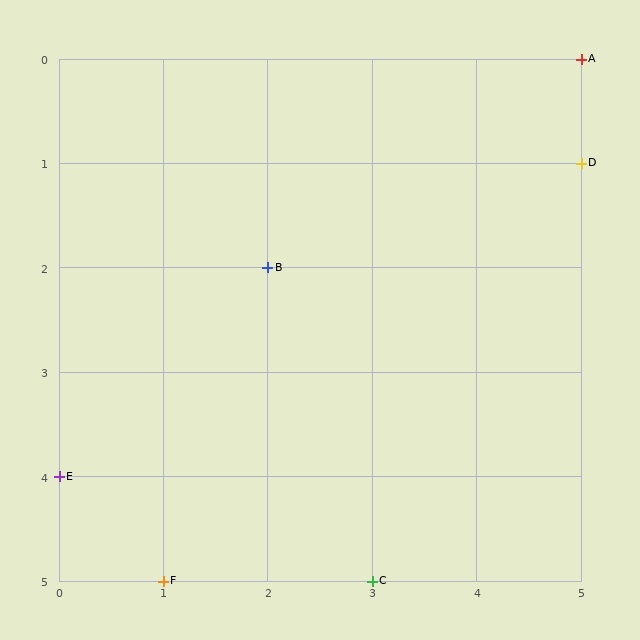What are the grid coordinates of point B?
Point B is at grid coordinates (2, 2).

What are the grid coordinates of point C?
Point C is at grid coordinates (3, 5).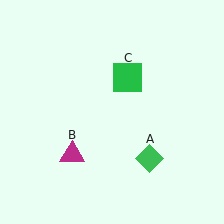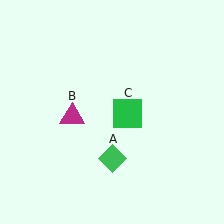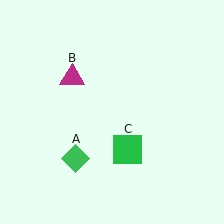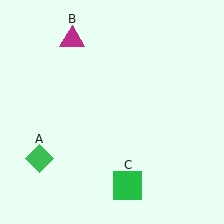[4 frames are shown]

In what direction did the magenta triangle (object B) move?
The magenta triangle (object B) moved up.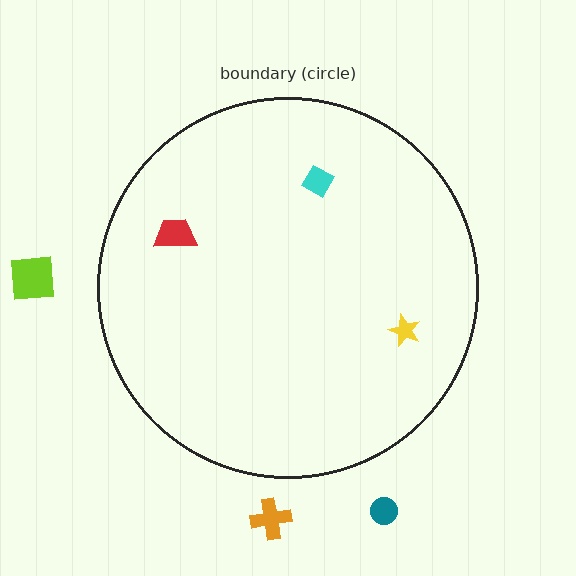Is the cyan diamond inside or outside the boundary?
Inside.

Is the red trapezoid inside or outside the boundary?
Inside.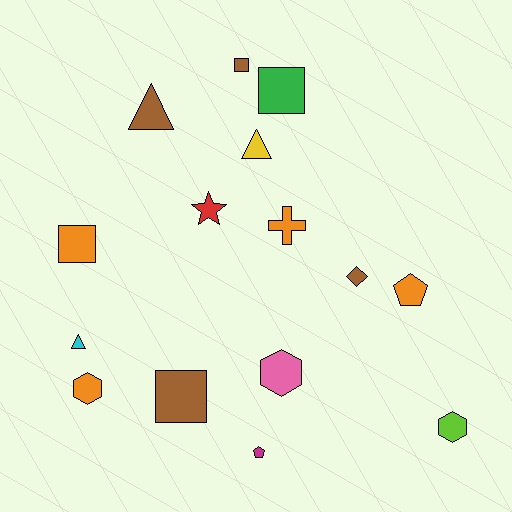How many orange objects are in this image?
There are 4 orange objects.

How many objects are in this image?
There are 15 objects.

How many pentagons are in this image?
There are 2 pentagons.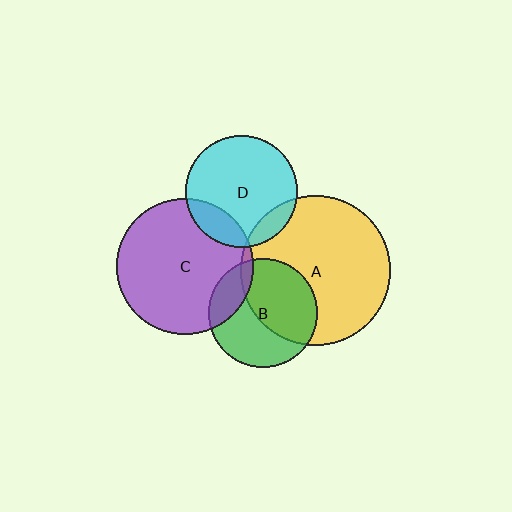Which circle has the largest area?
Circle A (yellow).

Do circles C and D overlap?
Yes.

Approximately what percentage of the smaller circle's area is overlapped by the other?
Approximately 15%.